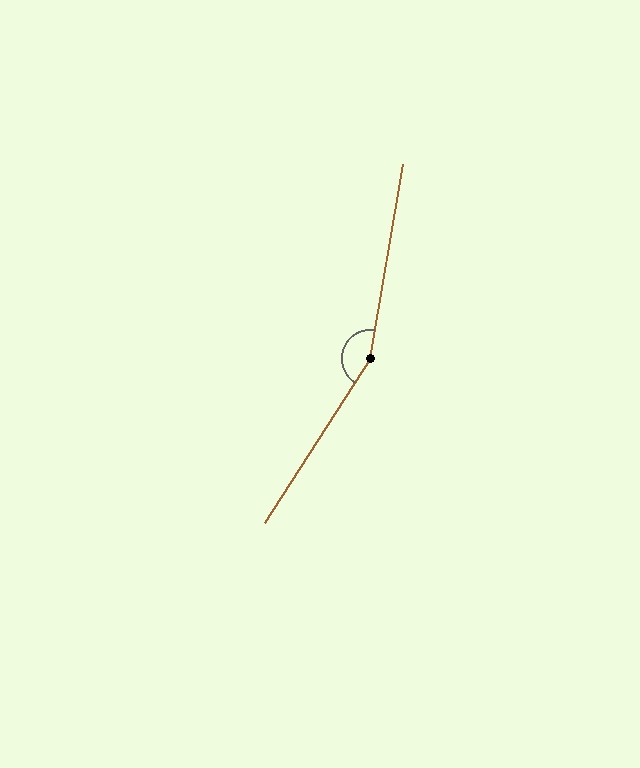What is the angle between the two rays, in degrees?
Approximately 157 degrees.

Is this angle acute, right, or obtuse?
It is obtuse.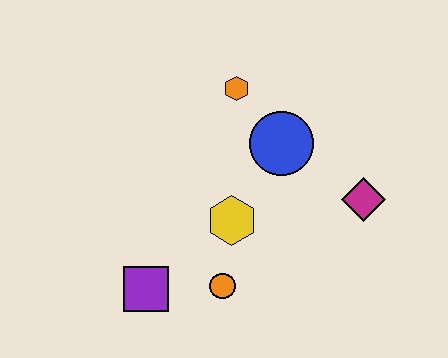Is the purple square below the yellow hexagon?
Yes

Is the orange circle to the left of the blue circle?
Yes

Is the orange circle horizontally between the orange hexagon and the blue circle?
No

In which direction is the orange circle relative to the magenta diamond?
The orange circle is to the left of the magenta diamond.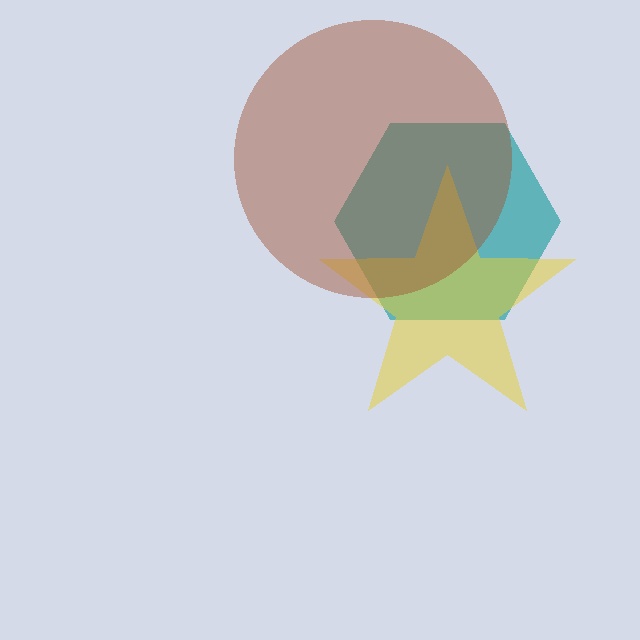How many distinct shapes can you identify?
There are 3 distinct shapes: a teal hexagon, a yellow star, a brown circle.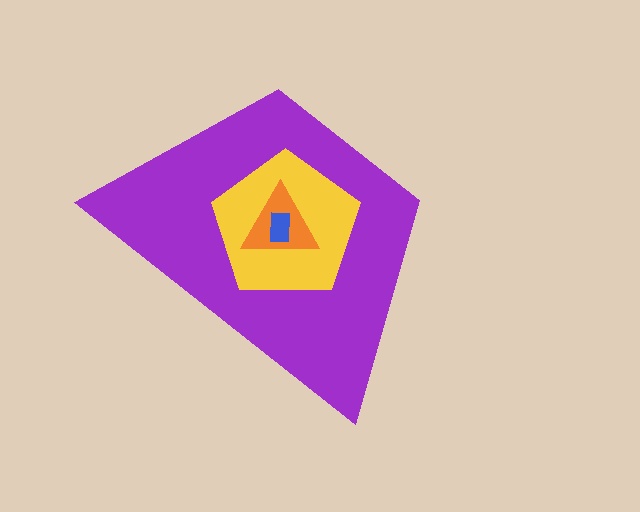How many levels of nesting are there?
4.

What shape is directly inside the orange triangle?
The blue rectangle.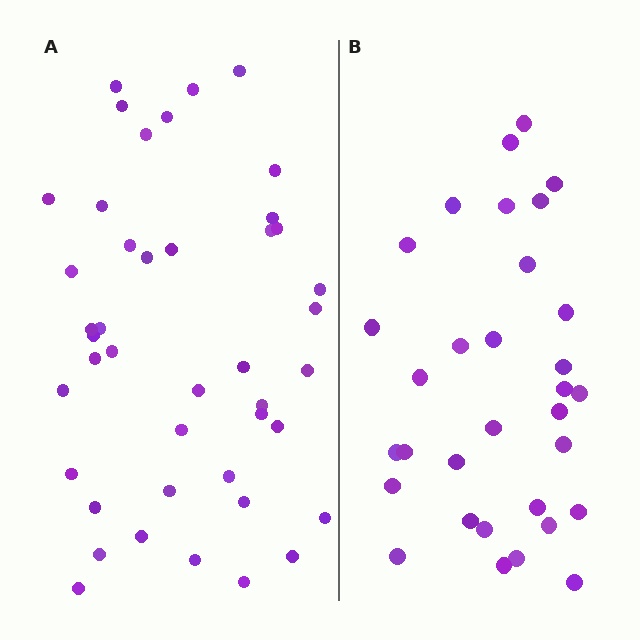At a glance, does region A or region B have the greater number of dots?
Region A (the left region) has more dots.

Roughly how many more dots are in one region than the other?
Region A has roughly 12 or so more dots than region B.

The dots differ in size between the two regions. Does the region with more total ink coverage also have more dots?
No. Region B has more total ink coverage because its dots are larger, but region A actually contains more individual dots. Total area can be misleading — the number of items is what matters here.